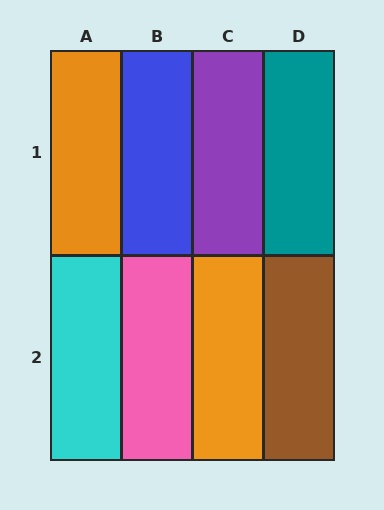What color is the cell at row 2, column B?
Pink.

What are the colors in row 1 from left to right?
Orange, blue, purple, teal.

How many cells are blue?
1 cell is blue.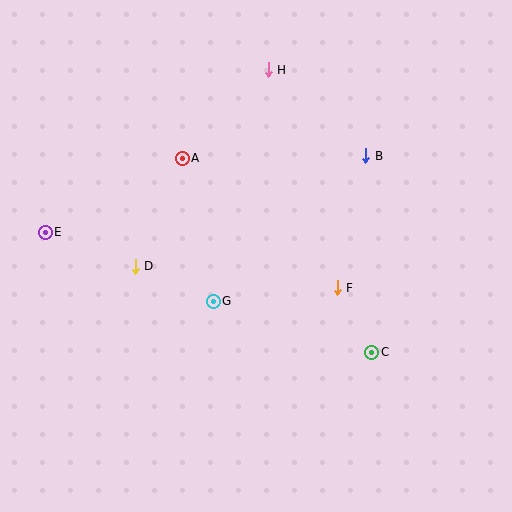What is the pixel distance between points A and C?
The distance between A and C is 271 pixels.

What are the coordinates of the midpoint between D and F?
The midpoint between D and F is at (236, 277).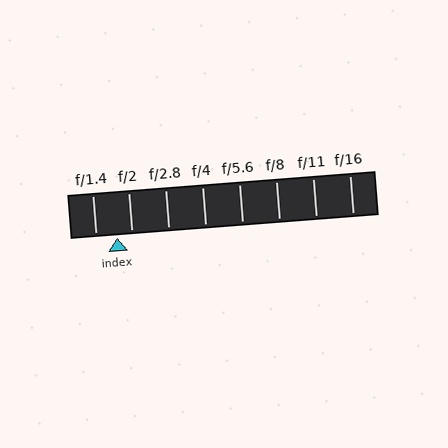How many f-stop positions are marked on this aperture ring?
There are 8 f-stop positions marked.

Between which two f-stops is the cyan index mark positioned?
The index mark is between f/1.4 and f/2.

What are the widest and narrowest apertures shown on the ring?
The widest aperture shown is f/1.4 and the narrowest is f/16.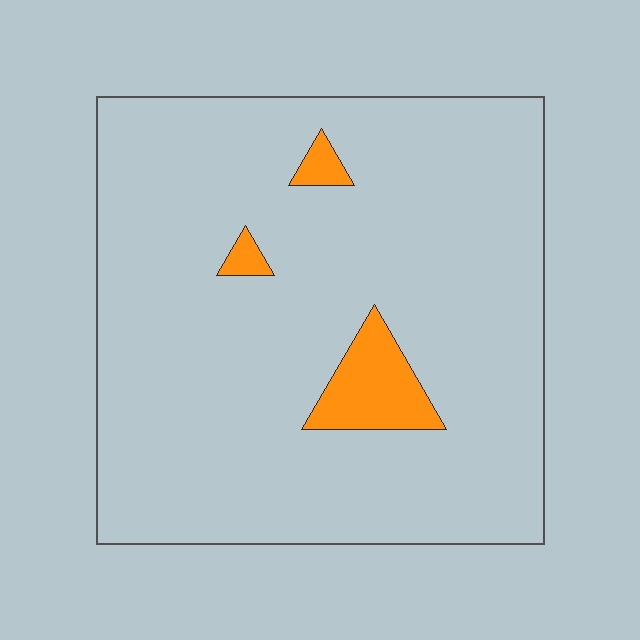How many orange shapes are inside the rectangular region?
3.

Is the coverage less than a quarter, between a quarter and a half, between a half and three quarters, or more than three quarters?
Less than a quarter.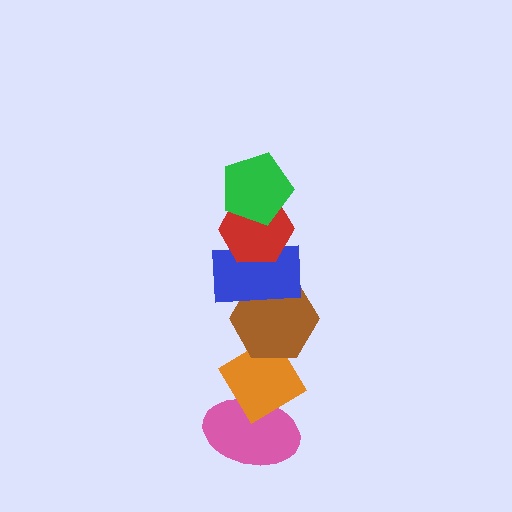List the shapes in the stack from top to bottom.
From top to bottom: the green pentagon, the red hexagon, the blue rectangle, the brown hexagon, the orange diamond, the pink ellipse.